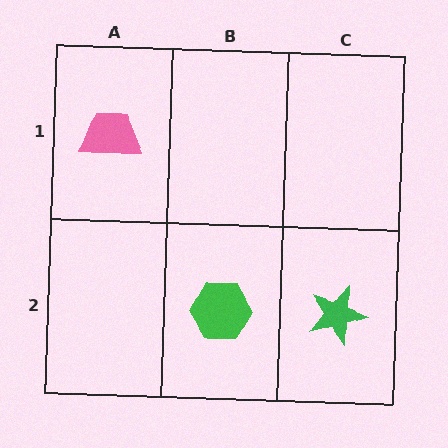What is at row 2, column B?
A green hexagon.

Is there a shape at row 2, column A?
No, that cell is empty.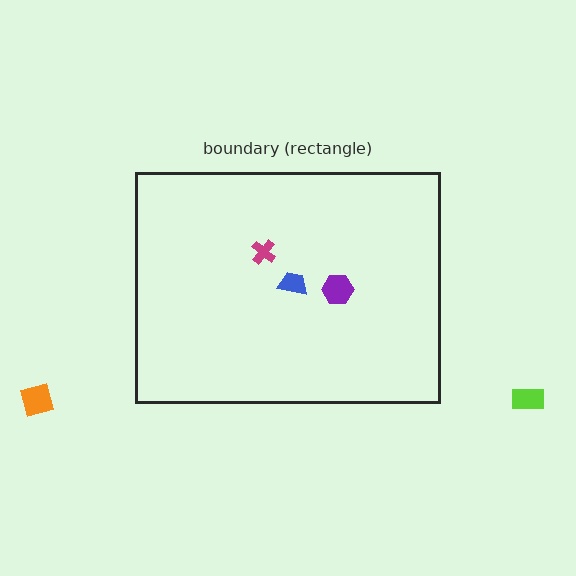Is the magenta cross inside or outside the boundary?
Inside.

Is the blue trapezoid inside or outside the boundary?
Inside.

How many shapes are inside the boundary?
3 inside, 2 outside.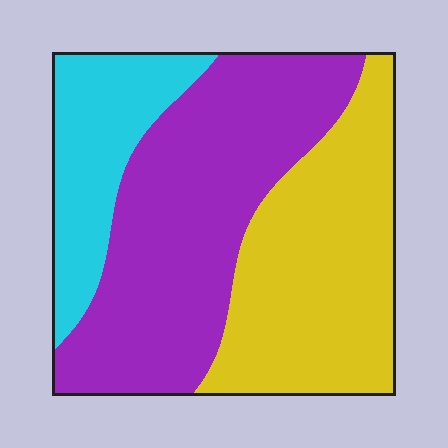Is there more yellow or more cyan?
Yellow.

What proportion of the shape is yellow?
Yellow takes up between a third and a half of the shape.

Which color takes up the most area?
Purple, at roughly 45%.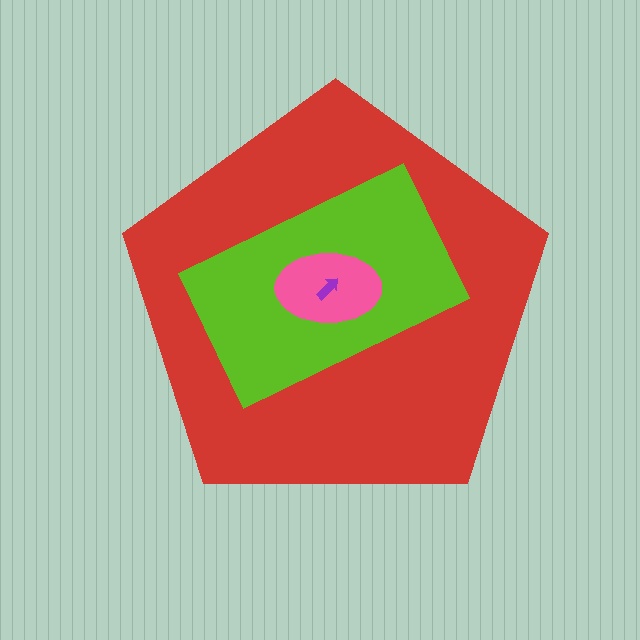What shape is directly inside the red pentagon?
The lime rectangle.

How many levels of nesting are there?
4.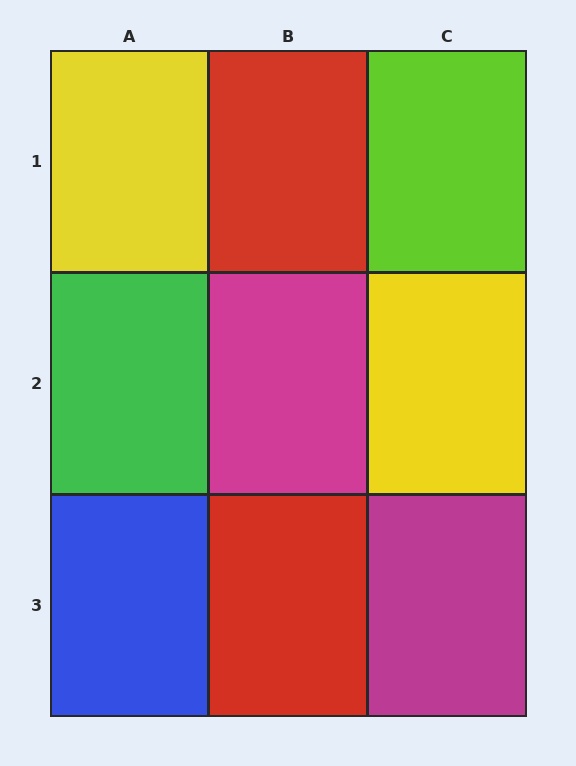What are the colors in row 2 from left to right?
Green, magenta, yellow.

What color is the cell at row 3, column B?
Red.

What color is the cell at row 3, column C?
Magenta.